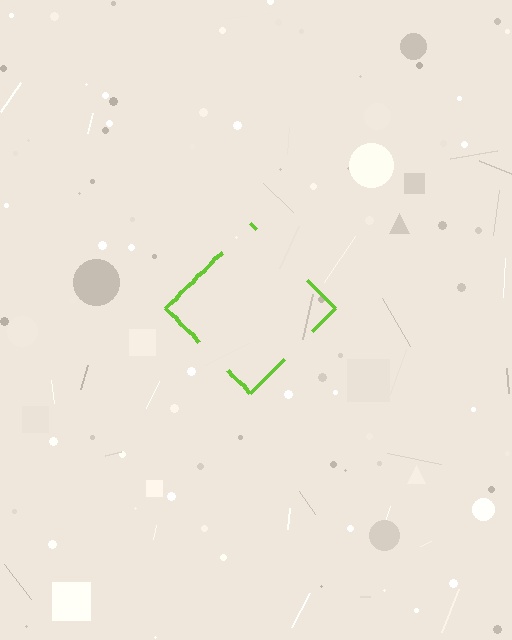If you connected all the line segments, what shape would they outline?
They would outline a diamond.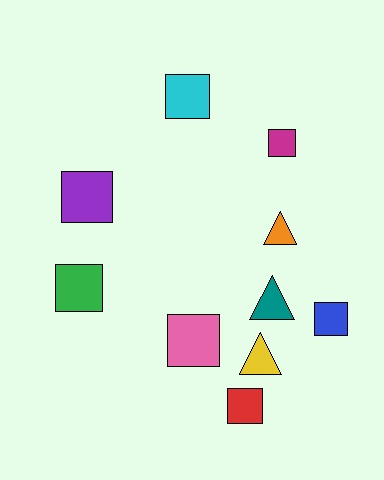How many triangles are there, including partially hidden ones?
There are 3 triangles.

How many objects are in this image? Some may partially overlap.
There are 10 objects.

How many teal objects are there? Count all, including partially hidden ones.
There is 1 teal object.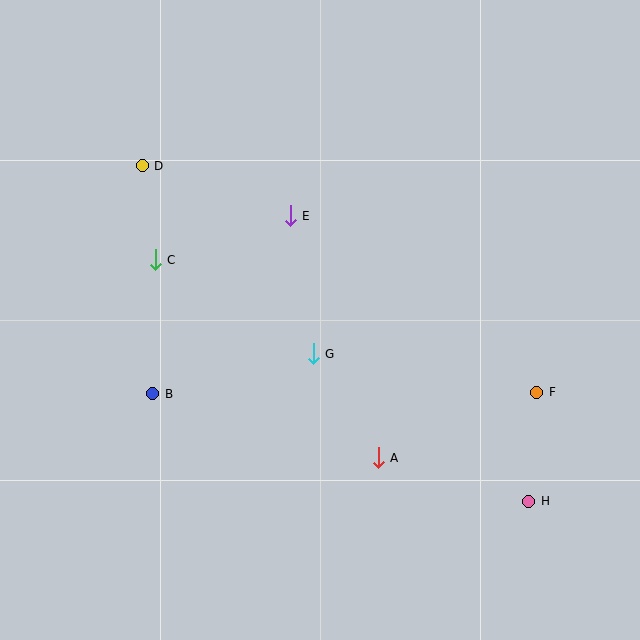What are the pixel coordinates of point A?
Point A is at (378, 458).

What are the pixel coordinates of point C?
Point C is at (155, 260).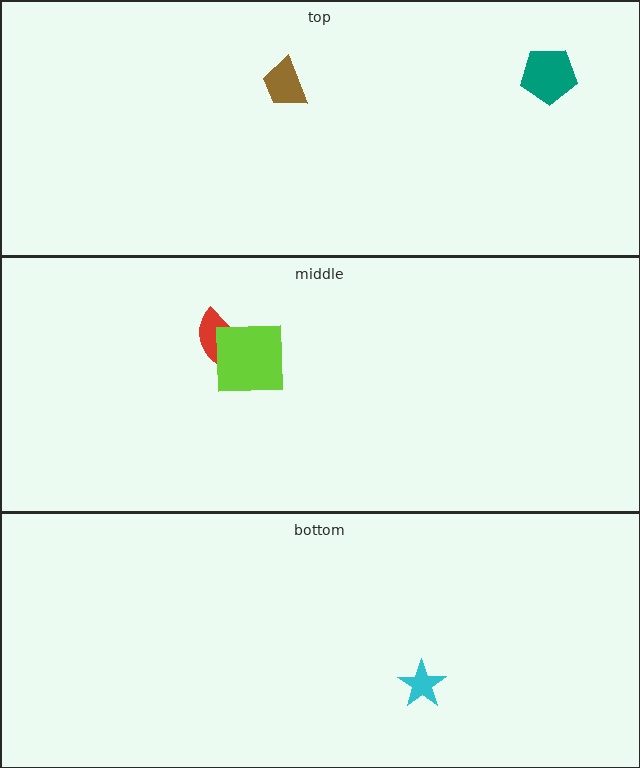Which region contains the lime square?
The middle region.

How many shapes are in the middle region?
2.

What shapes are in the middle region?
The red semicircle, the lime square.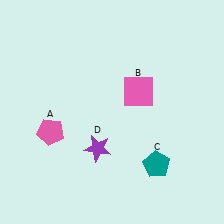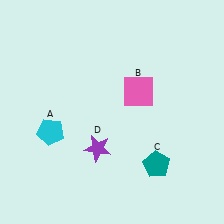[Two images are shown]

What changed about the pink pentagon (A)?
In Image 1, A is pink. In Image 2, it changed to cyan.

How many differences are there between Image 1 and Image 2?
There is 1 difference between the two images.